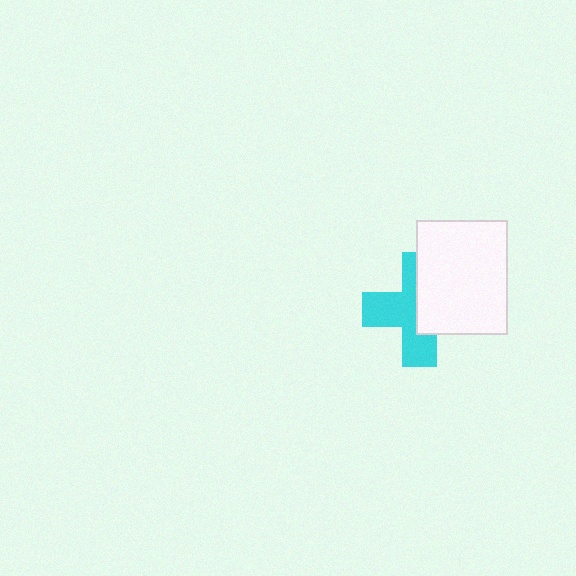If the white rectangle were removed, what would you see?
You would see the complete cyan cross.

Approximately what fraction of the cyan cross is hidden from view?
Roughly 46% of the cyan cross is hidden behind the white rectangle.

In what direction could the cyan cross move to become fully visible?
The cyan cross could move left. That would shift it out from behind the white rectangle entirely.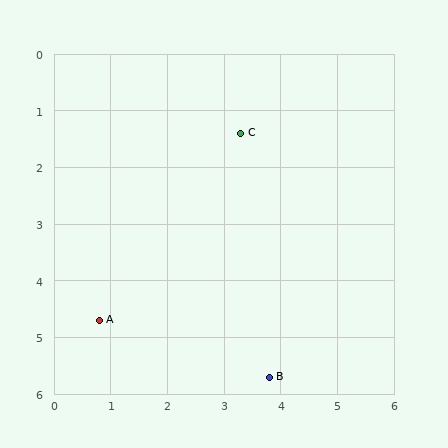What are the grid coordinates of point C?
Point C is at approximately (3.3, 1.4).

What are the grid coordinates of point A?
Point A is at approximately (0.8, 4.7).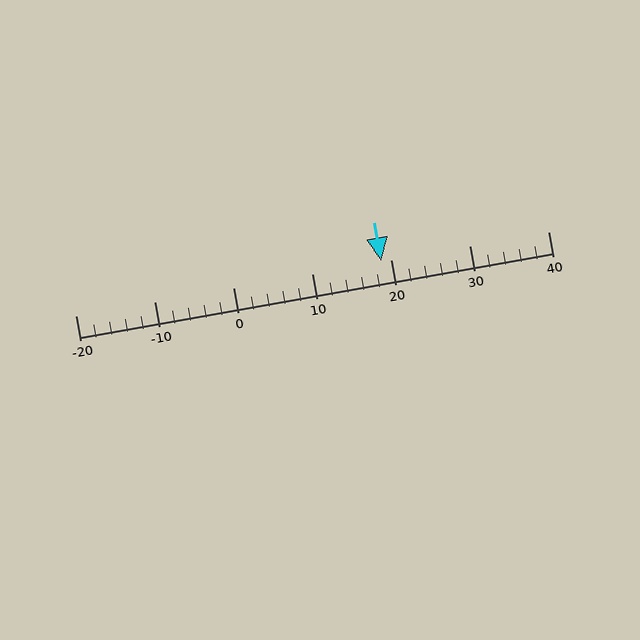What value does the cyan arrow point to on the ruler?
The cyan arrow points to approximately 19.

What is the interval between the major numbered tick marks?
The major tick marks are spaced 10 units apart.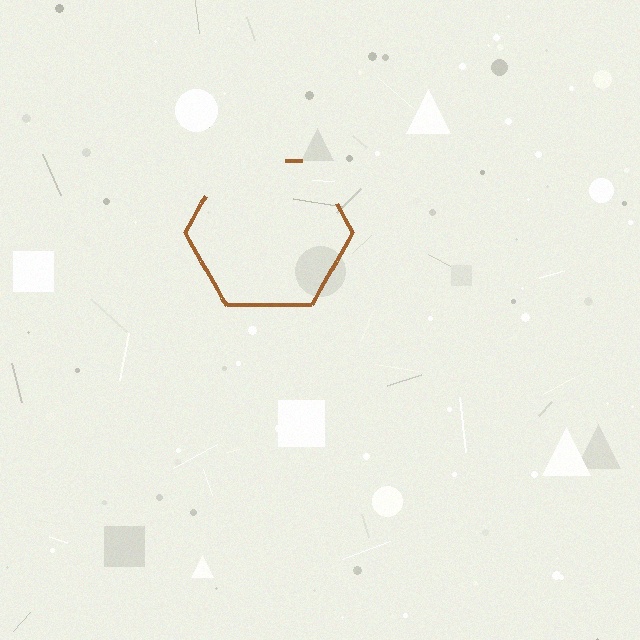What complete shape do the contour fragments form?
The contour fragments form a hexagon.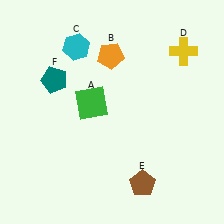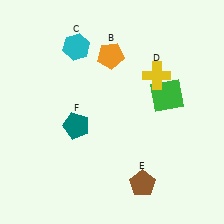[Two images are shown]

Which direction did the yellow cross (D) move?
The yellow cross (D) moved left.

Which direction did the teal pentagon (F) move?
The teal pentagon (F) moved down.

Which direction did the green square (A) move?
The green square (A) moved right.